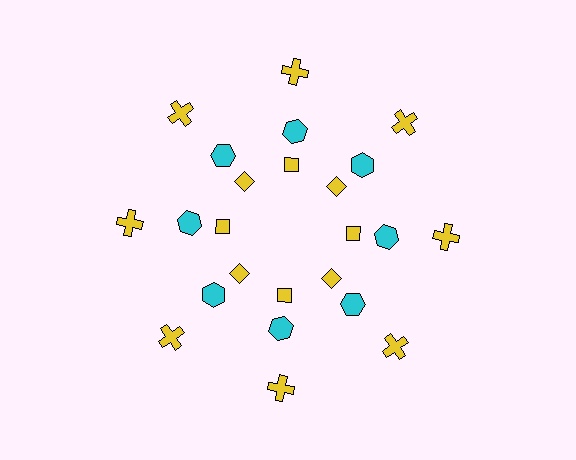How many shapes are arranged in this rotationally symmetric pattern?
There are 24 shapes, arranged in 8 groups of 3.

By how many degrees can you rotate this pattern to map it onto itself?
The pattern maps onto itself every 45 degrees of rotation.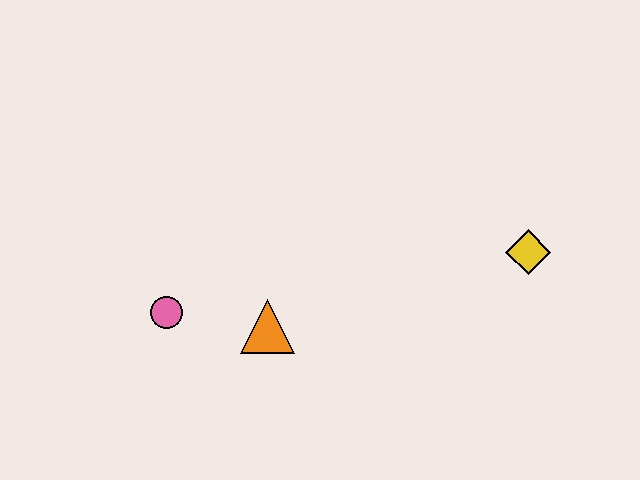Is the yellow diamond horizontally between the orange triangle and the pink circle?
No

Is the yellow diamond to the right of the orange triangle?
Yes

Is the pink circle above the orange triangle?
Yes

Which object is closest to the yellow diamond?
The orange triangle is closest to the yellow diamond.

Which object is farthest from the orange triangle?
The yellow diamond is farthest from the orange triangle.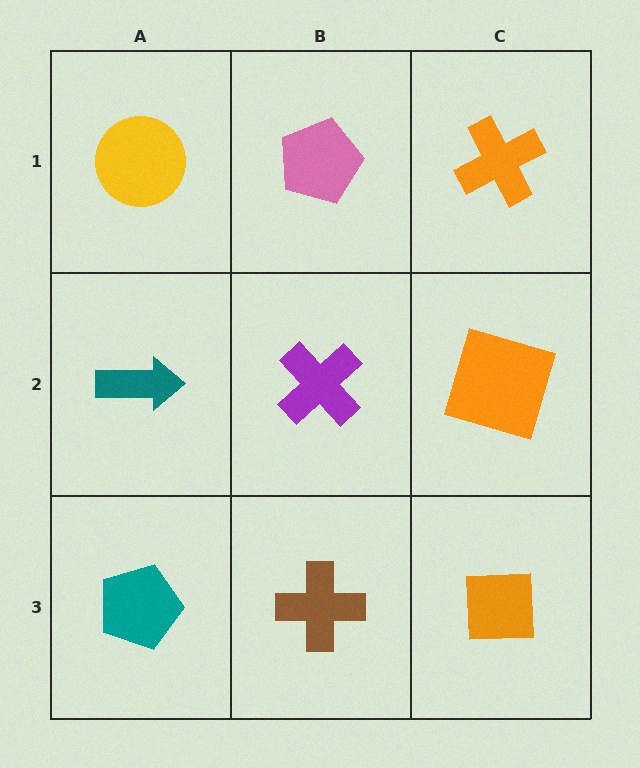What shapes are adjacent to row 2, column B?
A pink pentagon (row 1, column B), a brown cross (row 3, column B), a teal arrow (row 2, column A), an orange square (row 2, column C).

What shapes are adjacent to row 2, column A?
A yellow circle (row 1, column A), a teal pentagon (row 3, column A), a purple cross (row 2, column B).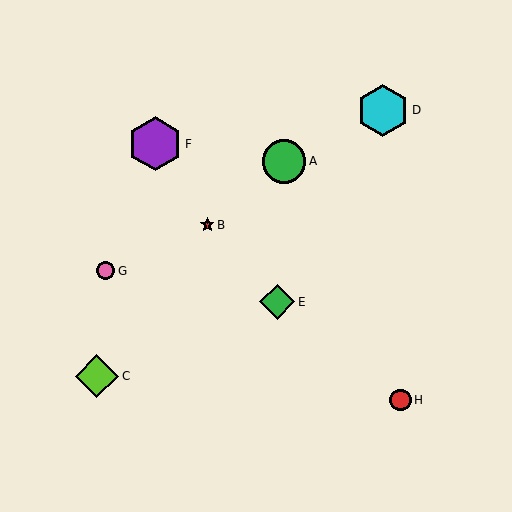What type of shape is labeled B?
Shape B is a red star.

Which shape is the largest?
The purple hexagon (labeled F) is the largest.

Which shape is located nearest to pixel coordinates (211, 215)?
The red star (labeled B) at (207, 225) is nearest to that location.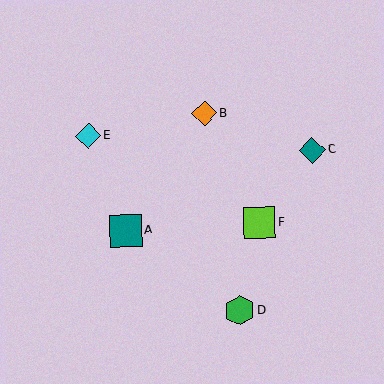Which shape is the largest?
The teal square (labeled A) is the largest.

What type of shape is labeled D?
Shape D is a green hexagon.